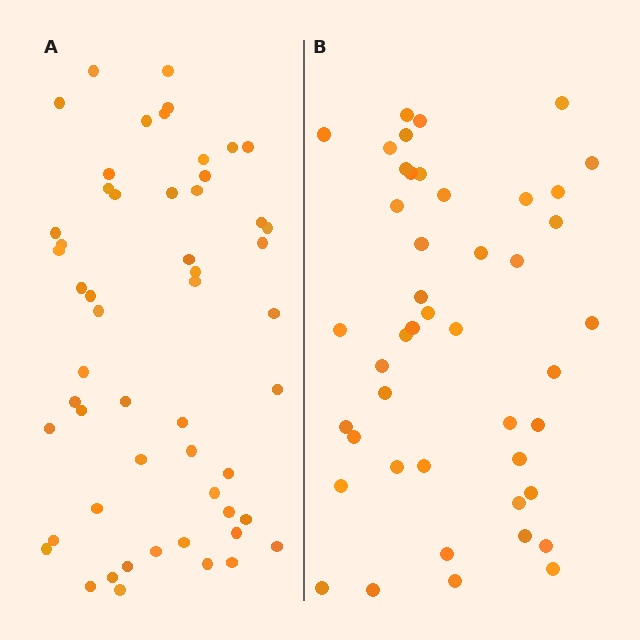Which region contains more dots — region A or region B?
Region A (the left region) has more dots.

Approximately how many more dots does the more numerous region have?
Region A has roughly 8 or so more dots than region B.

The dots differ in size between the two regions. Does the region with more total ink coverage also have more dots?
No. Region B has more total ink coverage because its dots are larger, but region A actually contains more individual dots. Total area can be misleading — the number of items is what matters here.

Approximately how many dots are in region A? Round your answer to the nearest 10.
About 50 dots. (The exact count is 54, which rounds to 50.)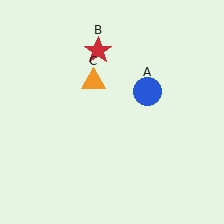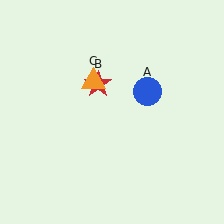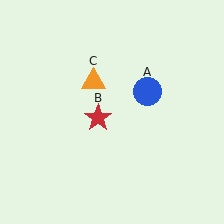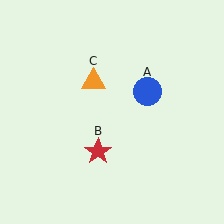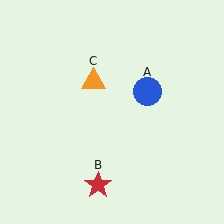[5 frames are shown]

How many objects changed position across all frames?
1 object changed position: red star (object B).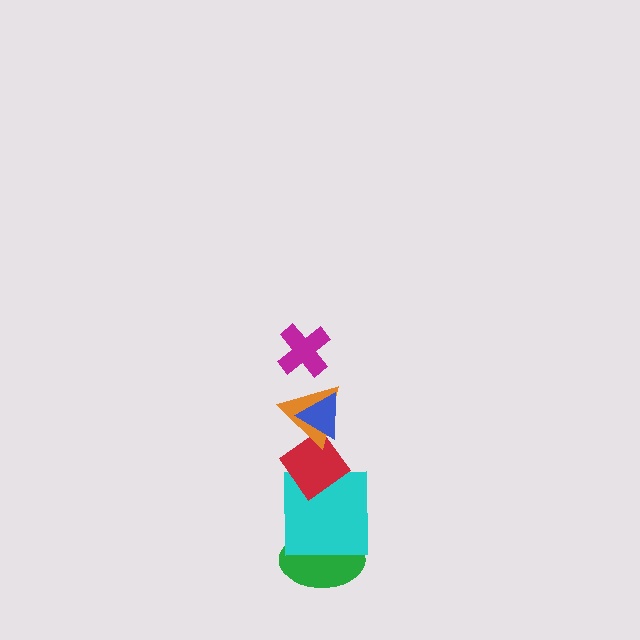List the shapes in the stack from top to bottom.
From top to bottom: the magenta cross, the blue triangle, the orange triangle, the red diamond, the cyan square, the green ellipse.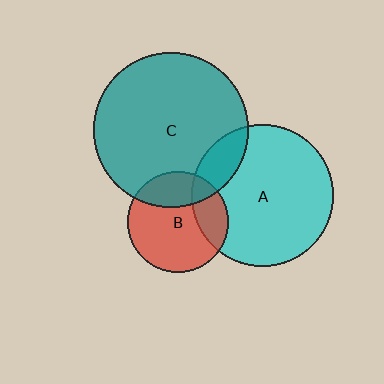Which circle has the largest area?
Circle C (teal).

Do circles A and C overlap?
Yes.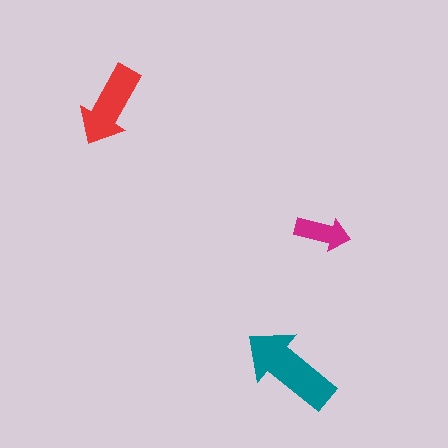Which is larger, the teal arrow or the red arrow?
The teal one.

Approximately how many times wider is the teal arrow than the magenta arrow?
About 2 times wider.